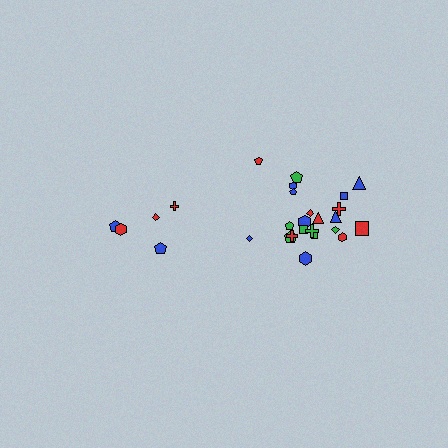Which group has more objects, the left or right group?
The right group.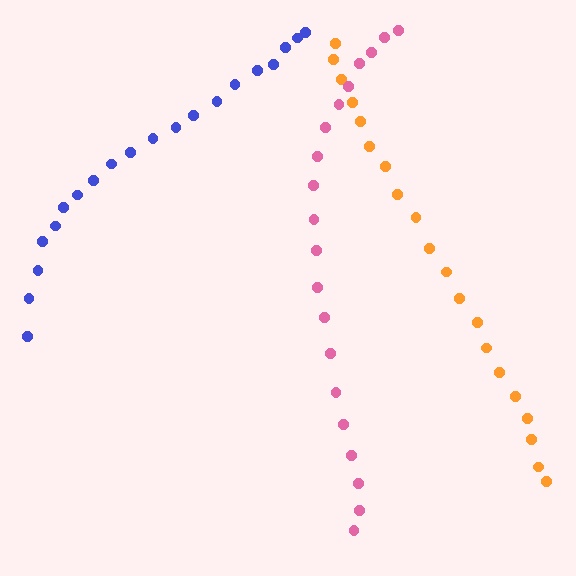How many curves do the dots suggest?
There are 3 distinct paths.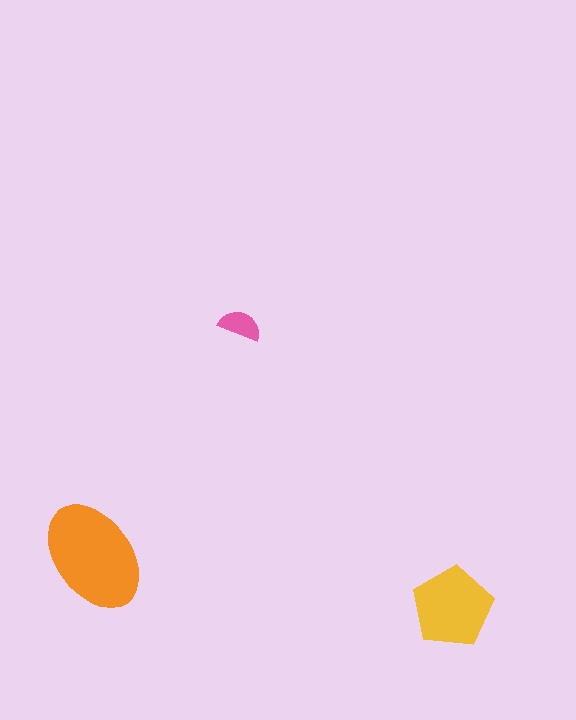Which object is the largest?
The orange ellipse.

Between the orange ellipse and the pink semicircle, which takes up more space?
The orange ellipse.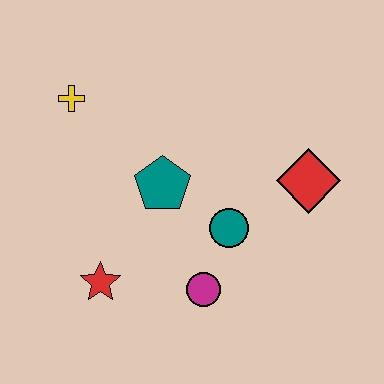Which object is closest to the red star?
The magenta circle is closest to the red star.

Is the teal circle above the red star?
Yes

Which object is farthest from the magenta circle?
The yellow cross is farthest from the magenta circle.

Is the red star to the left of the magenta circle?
Yes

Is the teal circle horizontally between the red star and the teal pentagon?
No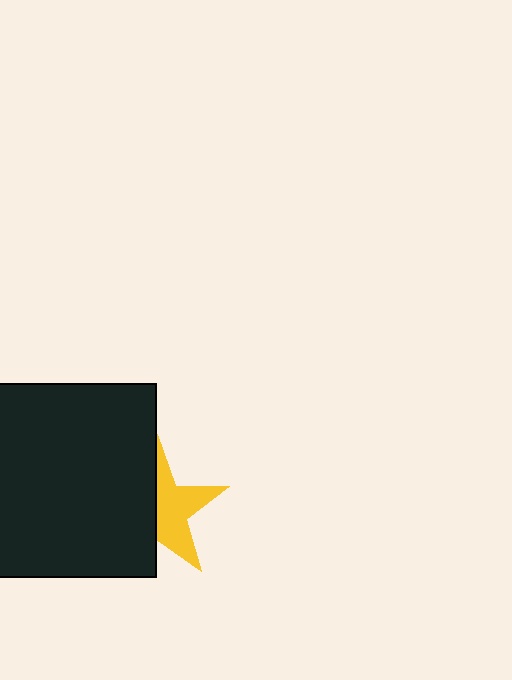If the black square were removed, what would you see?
You would see the complete yellow star.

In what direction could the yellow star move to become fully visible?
The yellow star could move right. That would shift it out from behind the black square entirely.